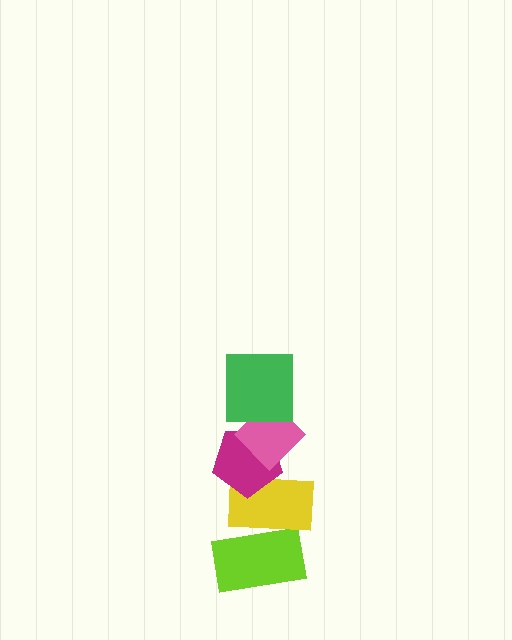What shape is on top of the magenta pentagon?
The pink diamond is on top of the magenta pentagon.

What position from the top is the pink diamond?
The pink diamond is 2nd from the top.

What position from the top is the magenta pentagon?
The magenta pentagon is 3rd from the top.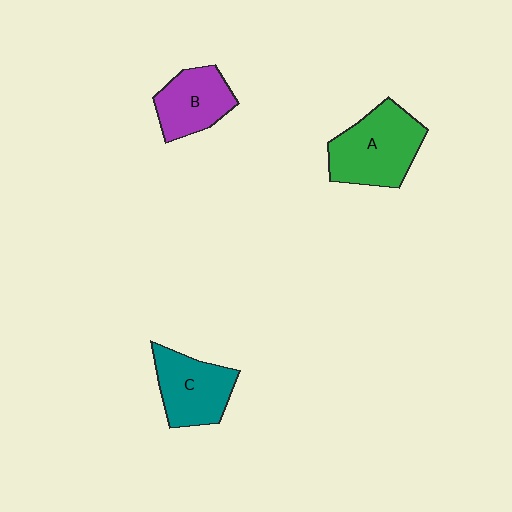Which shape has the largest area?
Shape A (green).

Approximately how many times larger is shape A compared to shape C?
Approximately 1.2 times.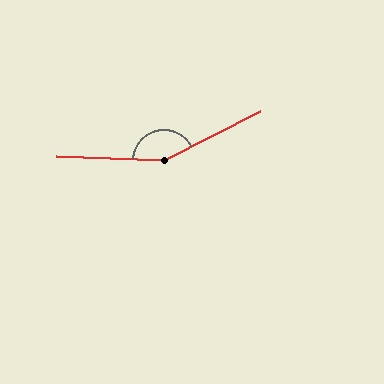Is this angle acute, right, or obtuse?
It is obtuse.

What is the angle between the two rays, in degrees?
Approximately 151 degrees.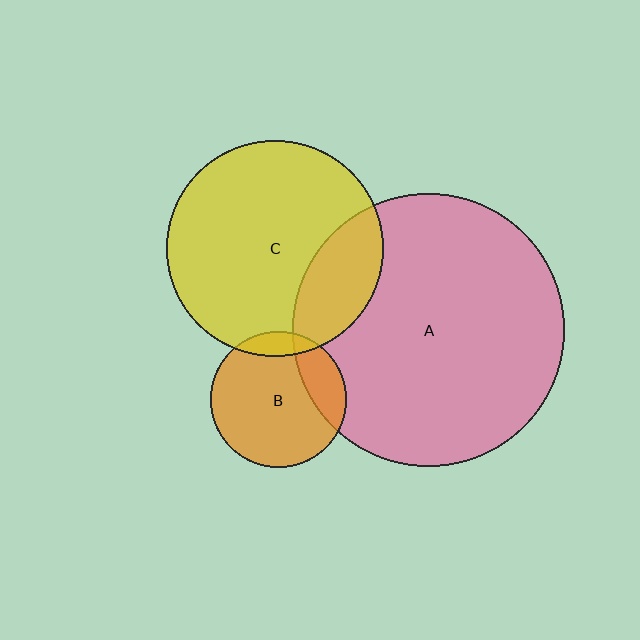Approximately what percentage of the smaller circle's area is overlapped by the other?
Approximately 20%.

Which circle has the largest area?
Circle A (pink).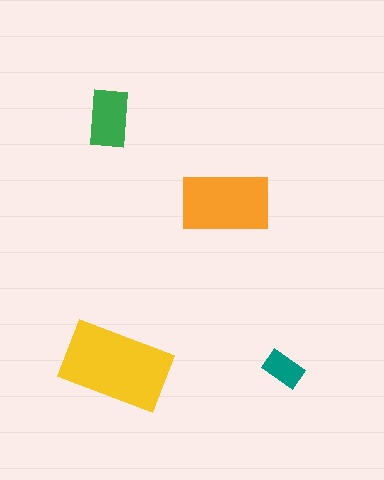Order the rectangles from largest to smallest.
the yellow one, the orange one, the green one, the teal one.